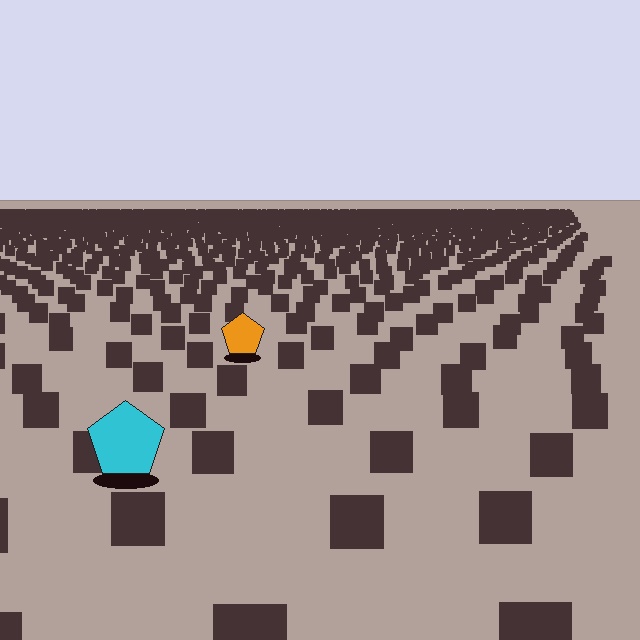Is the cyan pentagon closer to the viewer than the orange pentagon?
Yes. The cyan pentagon is closer — you can tell from the texture gradient: the ground texture is coarser near it.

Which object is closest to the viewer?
The cyan pentagon is closest. The texture marks near it are larger and more spread out.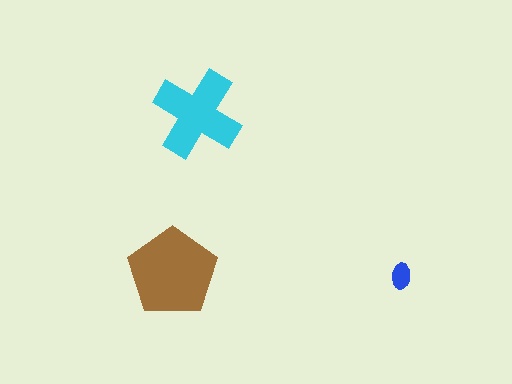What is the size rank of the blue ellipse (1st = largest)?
3rd.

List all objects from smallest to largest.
The blue ellipse, the cyan cross, the brown pentagon.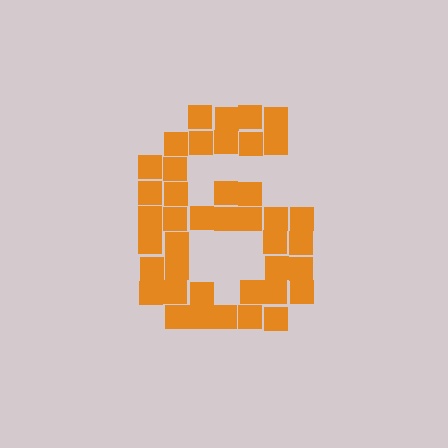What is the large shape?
The large shape is the digit 6.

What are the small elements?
The small elements are squares.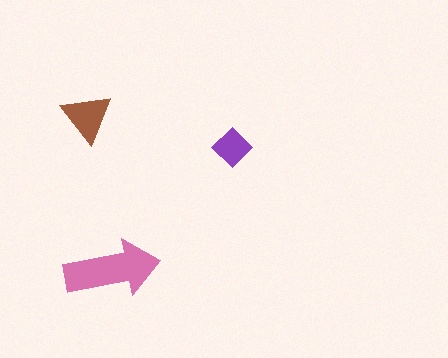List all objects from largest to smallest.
The pink arrow, the brown triangle, the purple diamond.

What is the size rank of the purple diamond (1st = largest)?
3rd.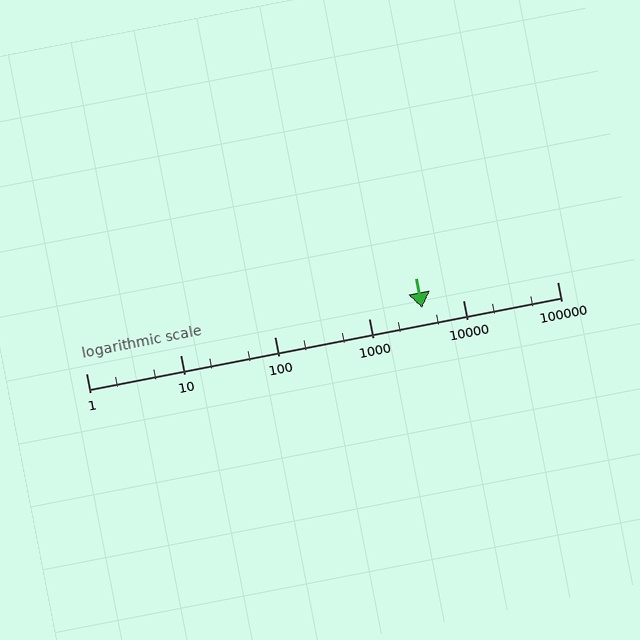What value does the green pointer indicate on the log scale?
The pointer indicates approximately 3700.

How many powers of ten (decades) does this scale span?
The scale spans 5 decades, from 1 to 100000.